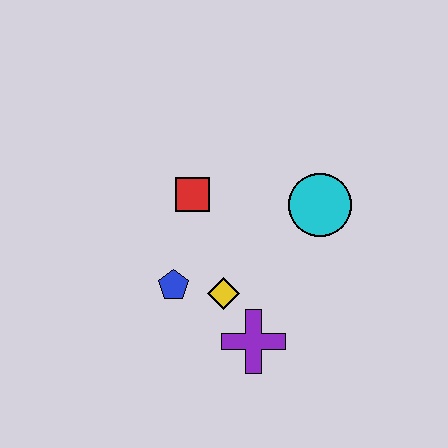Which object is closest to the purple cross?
The yellow diamond is closest to the purple cross.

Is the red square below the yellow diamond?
No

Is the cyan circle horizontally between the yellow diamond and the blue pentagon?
No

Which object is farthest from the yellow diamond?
The cyan circle is farthest from the yellow diamond.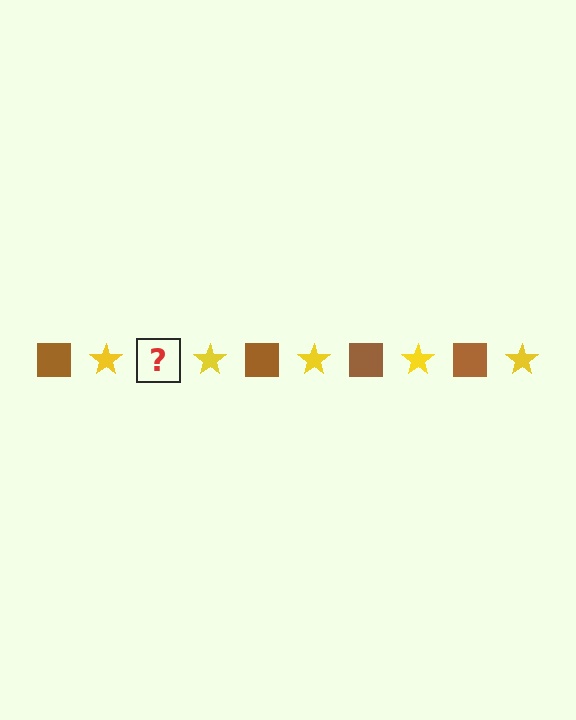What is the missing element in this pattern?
The missing element is a brown square.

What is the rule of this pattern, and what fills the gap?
The rule is that the pattern alternates between brown square and yellow star. The gap should be filled with a brown square.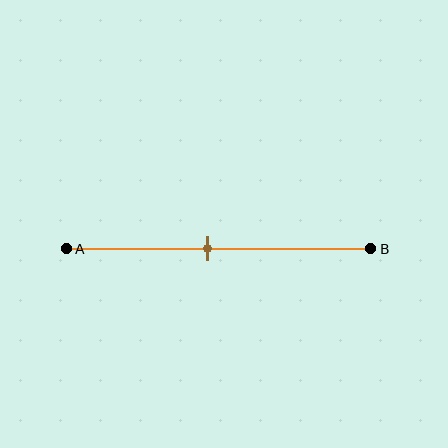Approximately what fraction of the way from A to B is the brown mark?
The brown mark is approximately 45% of the way from A to B.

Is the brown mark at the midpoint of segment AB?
No, the mark is at about 45% from A, not at the 50% midpoint.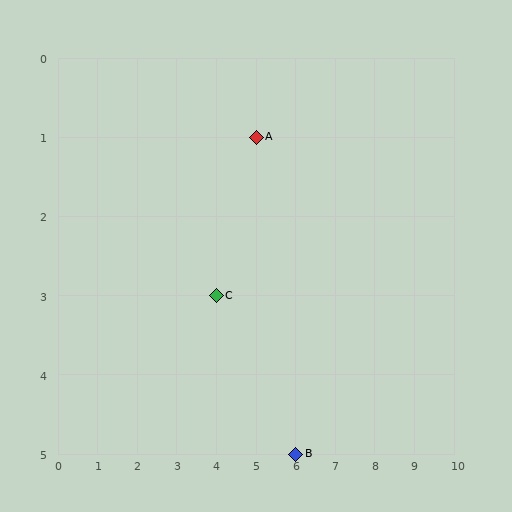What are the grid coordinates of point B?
Point B is at grid coordinates (6, 5).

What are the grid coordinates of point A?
Point A is at grid coordinates (5, 1).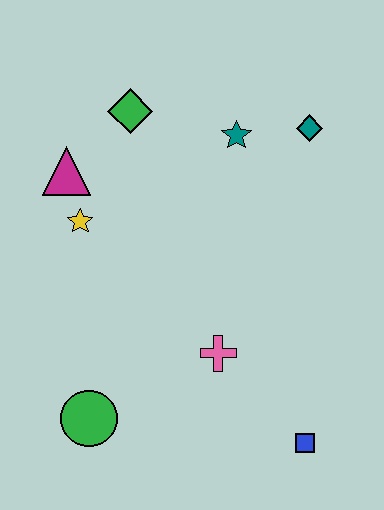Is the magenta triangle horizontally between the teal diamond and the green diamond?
No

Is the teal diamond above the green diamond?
No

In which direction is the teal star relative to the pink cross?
The teal star is above the pink cross.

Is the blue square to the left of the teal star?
No